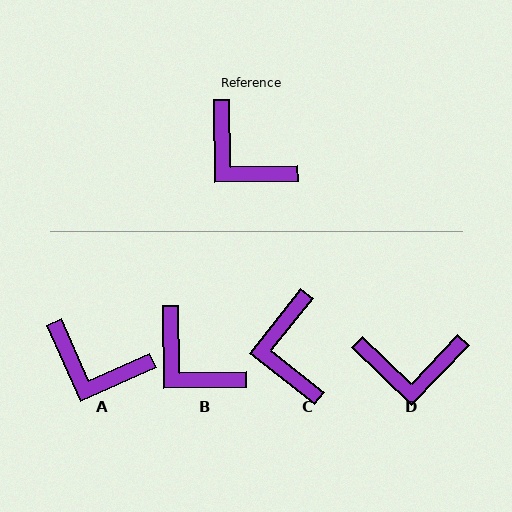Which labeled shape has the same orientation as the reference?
B.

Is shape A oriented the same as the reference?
No, it is off by about 23 degrees.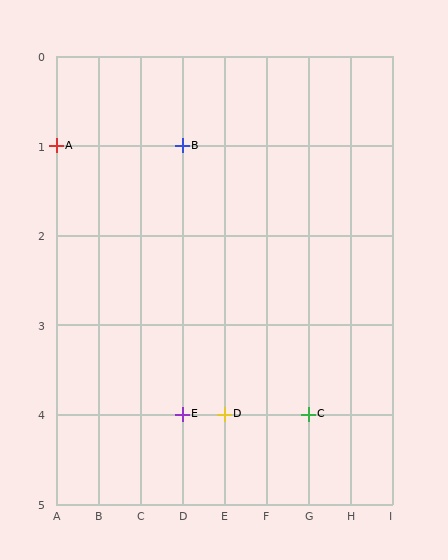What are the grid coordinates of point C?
Point C is at grid coordinates (G, 4).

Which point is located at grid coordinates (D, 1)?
Point B is at (D, 1).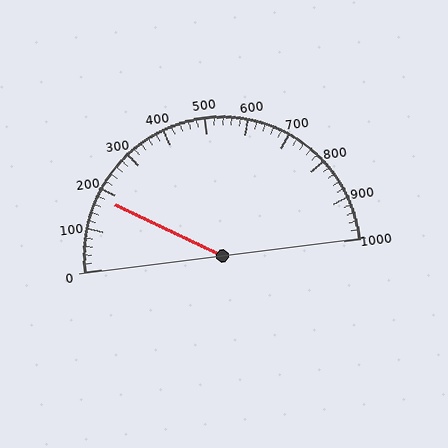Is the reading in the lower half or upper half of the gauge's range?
The reading is in the lower half of the range (0 to 1000).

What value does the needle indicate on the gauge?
The needle indicates approximately 180.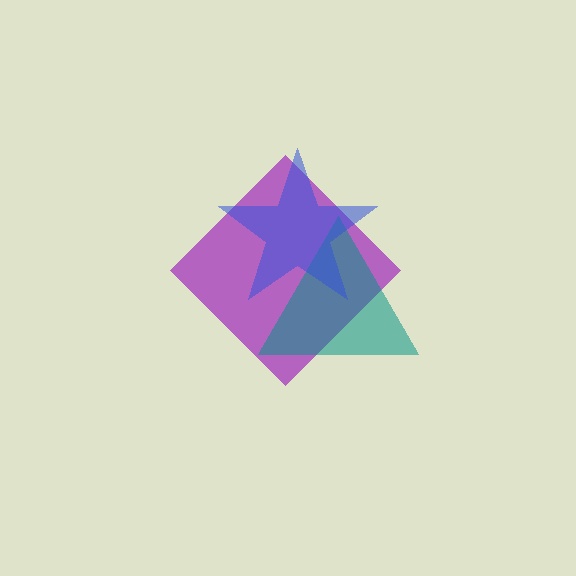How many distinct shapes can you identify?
There are 3 distinct shapes: a purple diamond, a teal triangle, a blue star.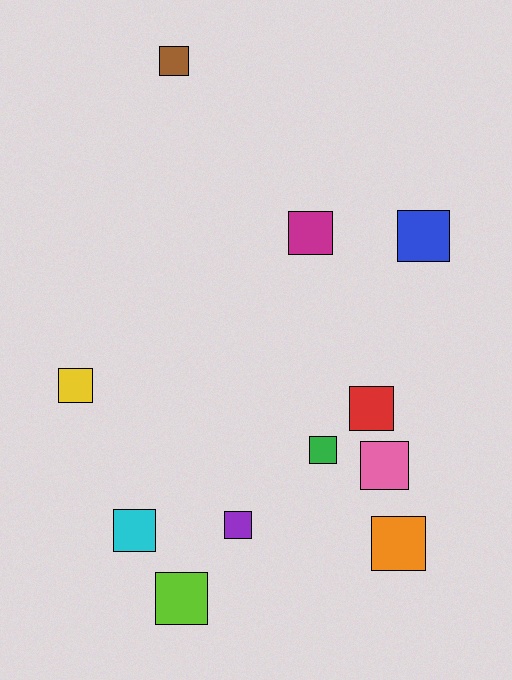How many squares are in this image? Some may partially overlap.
There are 11 squares.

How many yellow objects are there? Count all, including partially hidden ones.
There is 1 yellow object.